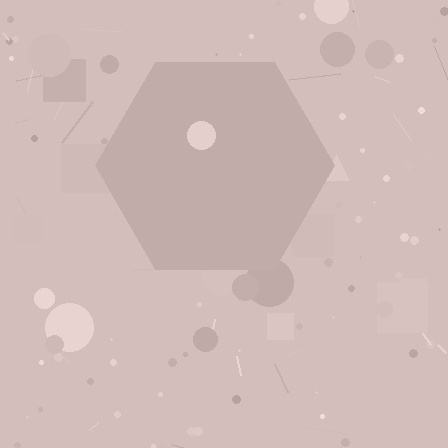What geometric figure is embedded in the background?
A hexagon is embedded in the background.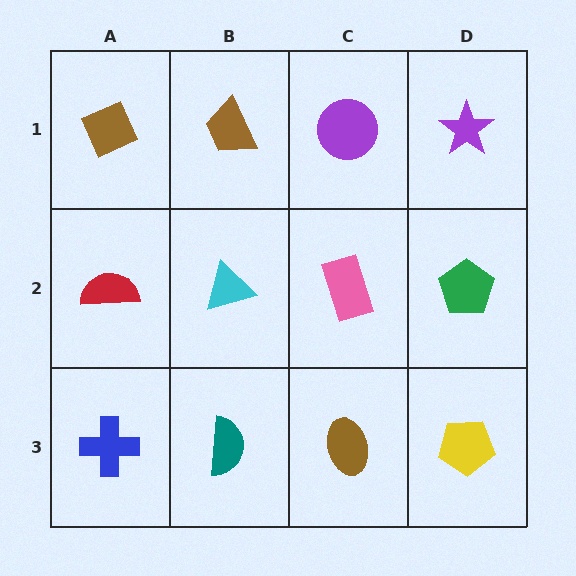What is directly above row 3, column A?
A red semicircle.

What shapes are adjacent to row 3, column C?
A pink rectangle (row 2, column C), a teal semicircle (row 3, column B), a yellow pentagon (row 3, column D).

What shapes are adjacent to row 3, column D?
A green pentagon (row 2, column D), a brown ellipse (row 3, column C).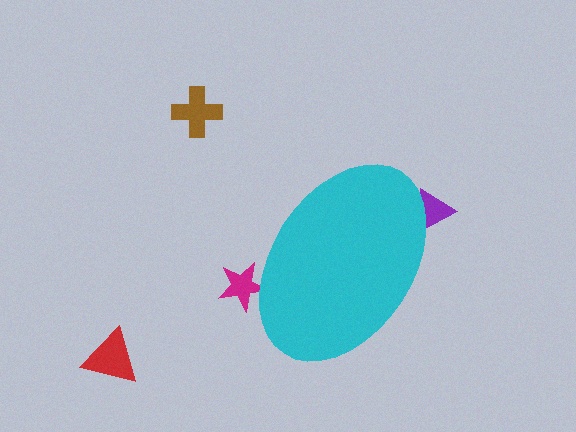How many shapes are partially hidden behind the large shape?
2 shapes are partially hidden.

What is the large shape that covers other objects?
A cyan ellipse.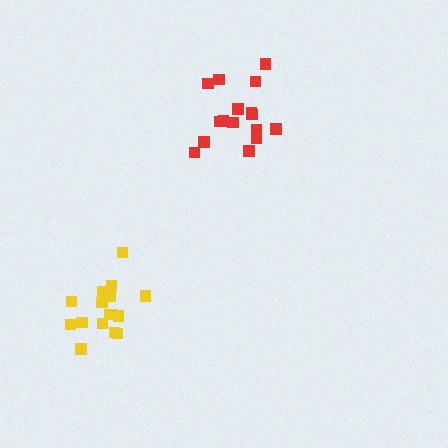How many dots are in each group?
Group 1: 16 dots, Group 2: 17 dots (33 total).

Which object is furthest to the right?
The red cluster is rightmost.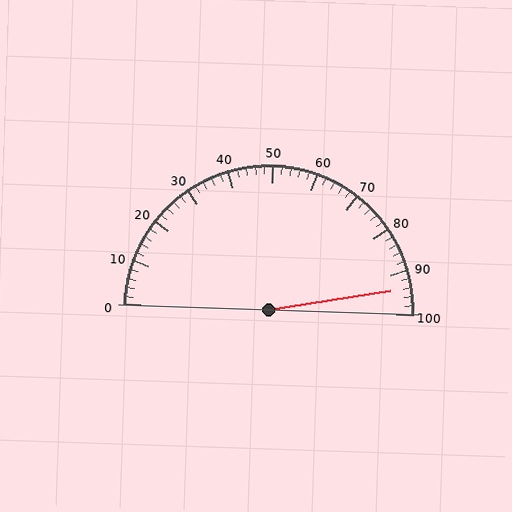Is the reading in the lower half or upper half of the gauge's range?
The reading is in the upper half of the range (0 to 100).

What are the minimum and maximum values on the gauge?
The gauge ranges from 0 to 100.